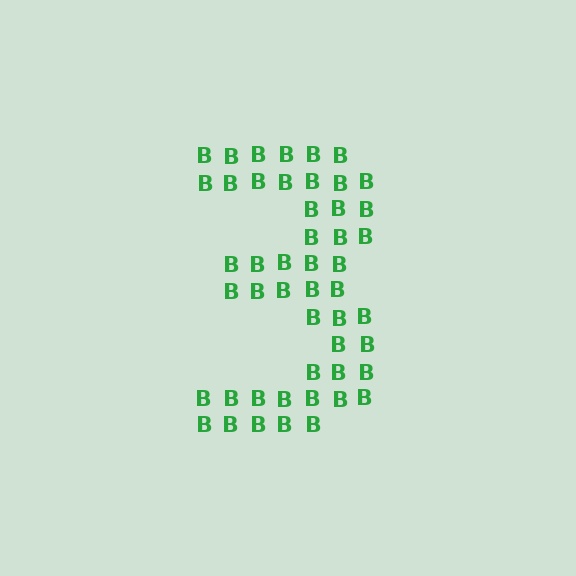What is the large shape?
The large shape is the digit 3.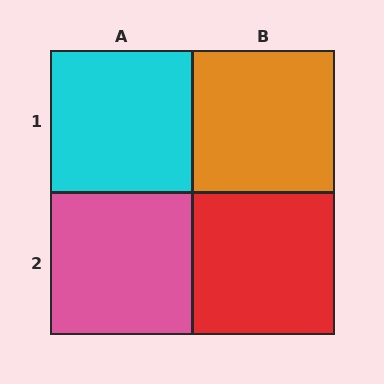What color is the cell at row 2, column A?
Pink.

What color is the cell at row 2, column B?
Red.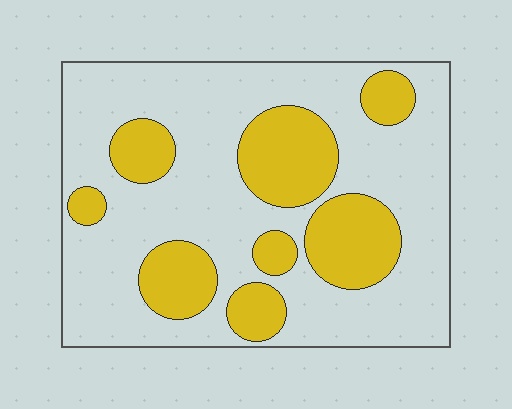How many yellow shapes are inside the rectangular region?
8.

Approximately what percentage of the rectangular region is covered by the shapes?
Approximately 30%.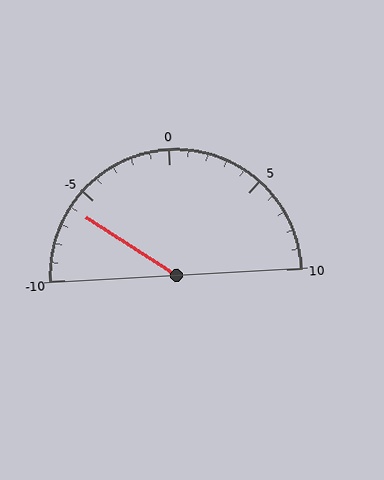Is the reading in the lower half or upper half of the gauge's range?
The reading is in the lower half of the range (-10 to 10).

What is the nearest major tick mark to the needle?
The nearest major tick mark is -5.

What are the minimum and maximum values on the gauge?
The gauge ranges from -10 to 10.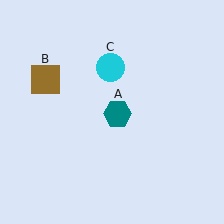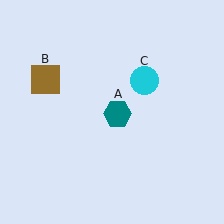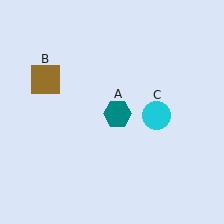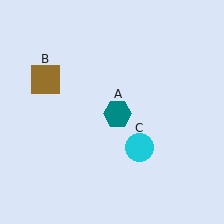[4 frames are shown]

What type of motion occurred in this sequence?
The cyan circle (object C) rotated clockwise around the center of the scene.